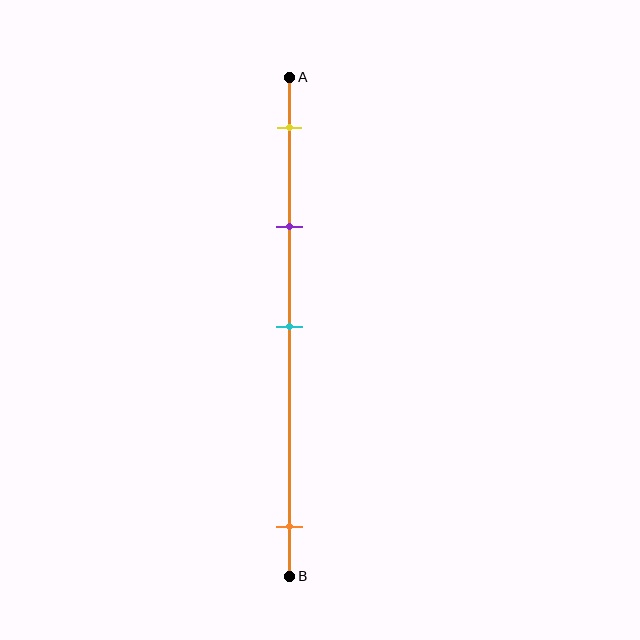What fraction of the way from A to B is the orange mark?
The orange mark is approximately 90% (0.9) of the way from A to B.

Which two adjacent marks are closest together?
The yellow and purple marks are the closest adjacent pair.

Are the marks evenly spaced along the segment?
No, the marks are not evenly spaced.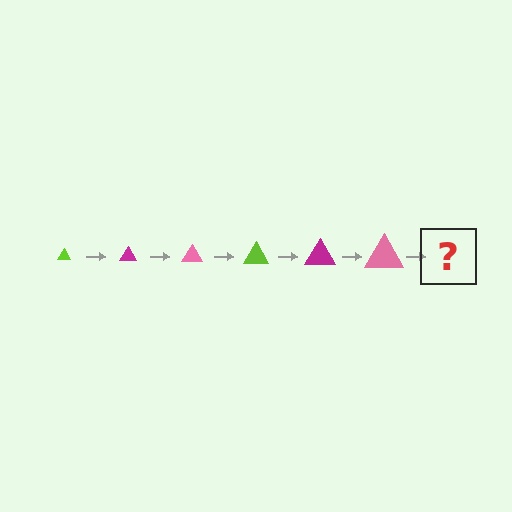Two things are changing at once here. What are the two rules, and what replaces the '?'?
The two rules are that the triangle grows larger each step and the color cycles through lime, magenta, and pink. The '?' should be a lime triangle, larger than the previous one.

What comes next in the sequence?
The next element should be a lime triangle, larger than the previous one.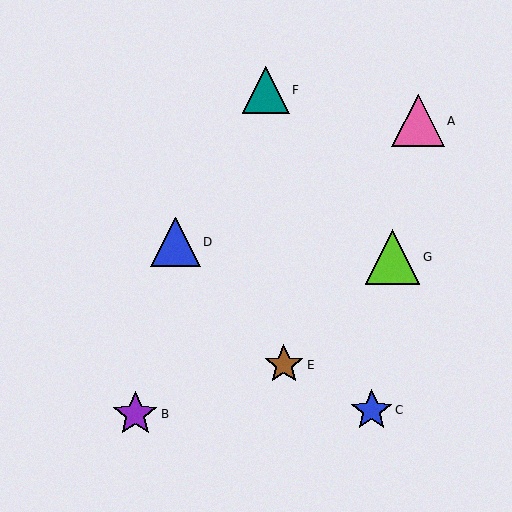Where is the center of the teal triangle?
The center of the teal triangle is at (266, 90).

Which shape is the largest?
The lime triangle (labeled G) is the largest.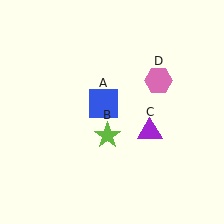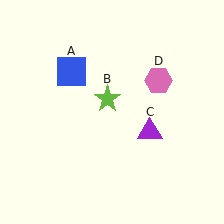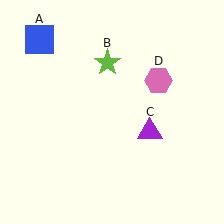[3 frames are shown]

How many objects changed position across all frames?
2 objects changed position: blue square (object A), lime star (object B).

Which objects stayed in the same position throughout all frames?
Purple triangle (object C) and pink hexagon (object D) remained stationary.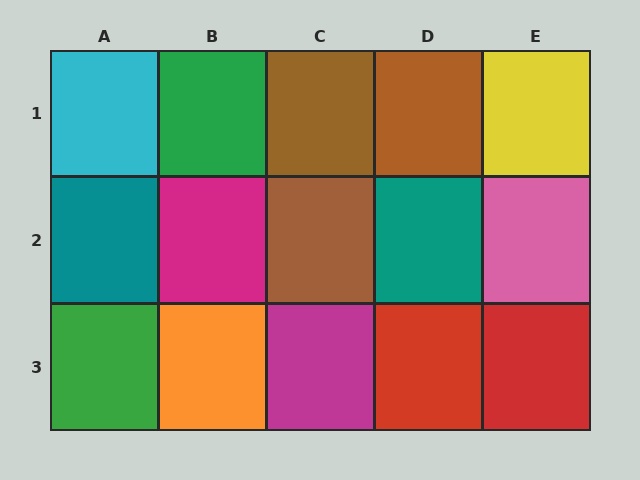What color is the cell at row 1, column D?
Brown.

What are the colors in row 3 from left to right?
Green, orange, magenta, red, red.